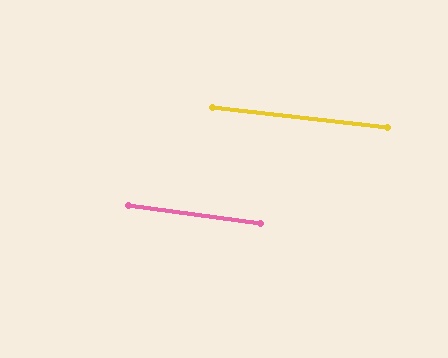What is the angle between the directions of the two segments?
Approximately 1 degree.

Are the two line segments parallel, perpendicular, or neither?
Parallel — their directions differ by only 1.1°.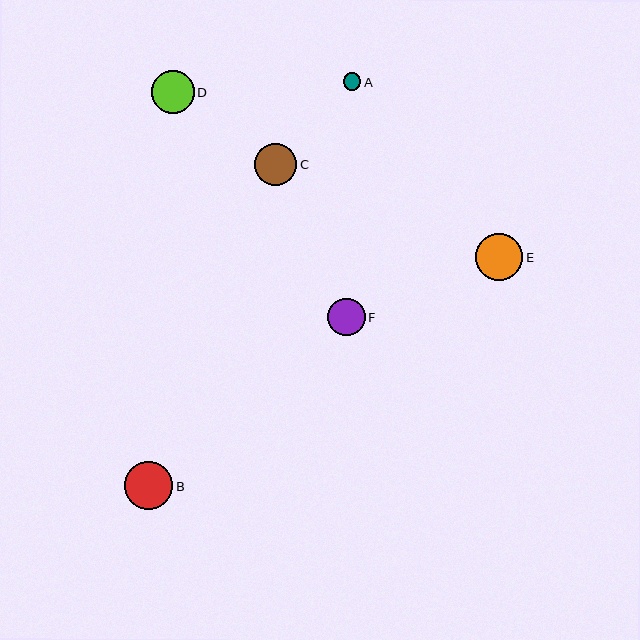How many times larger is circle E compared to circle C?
Circle E is approximately 1.1 times the size of circle C.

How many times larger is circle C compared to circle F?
Circle C is approximately 1.1 times the size of circle F.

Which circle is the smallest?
Circle A is the smallest with a size of approximately 18 pixels.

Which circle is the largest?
Circle B is the largest with a size of approximately 48 pixels.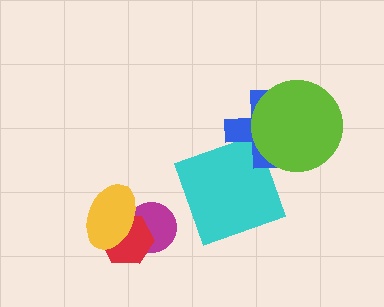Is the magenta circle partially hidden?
Yes, it is partially covered by another shape.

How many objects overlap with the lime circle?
1 object overlaps with the lime circle.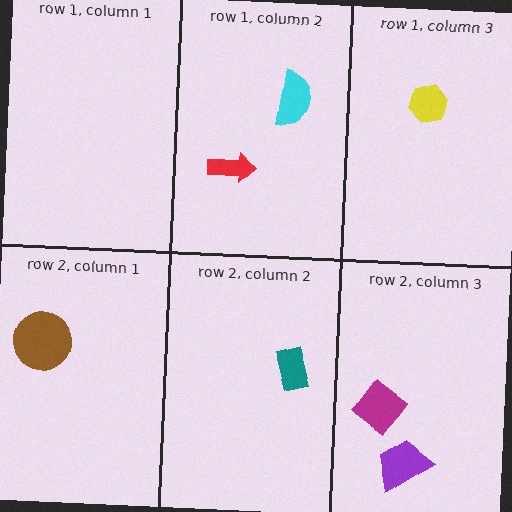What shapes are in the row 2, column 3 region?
The magenta diamond, the purple trapezoid.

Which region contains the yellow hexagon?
The row 1, column 3 region.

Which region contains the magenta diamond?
The row 2, column 3 region.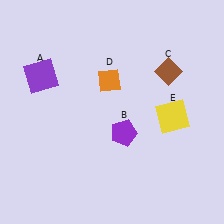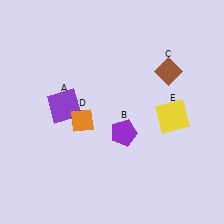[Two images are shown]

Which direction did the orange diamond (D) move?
The orange diamond (D) moved down.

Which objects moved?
The objects that moved are: the purple square (A), the orange diamond (D).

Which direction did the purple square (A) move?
The purple square (A) moved down.